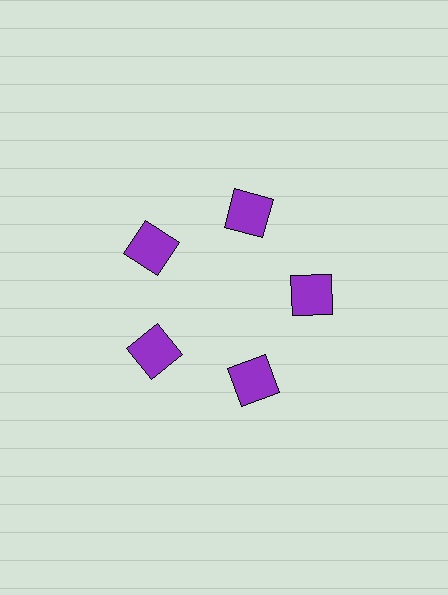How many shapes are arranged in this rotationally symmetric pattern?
There are 5 shapes, arranged in 5 groups of 1.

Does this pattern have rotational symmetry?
Yes, this pattern has 5-fold rotational symmetry. It looks the same after rotating 72 degrees around the center.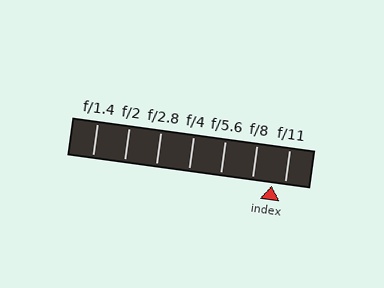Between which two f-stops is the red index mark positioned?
The index mark is between f/8 and f/11.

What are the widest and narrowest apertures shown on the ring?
The widest aperture shown is f/1.4 and the narrowest is f/11.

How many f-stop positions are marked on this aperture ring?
There are 7 f-stop positions marked.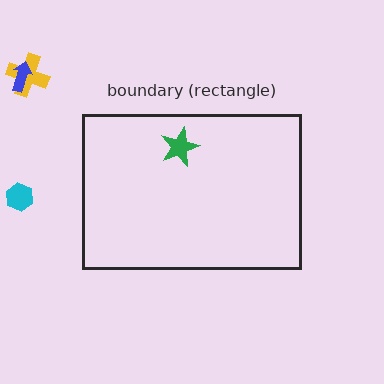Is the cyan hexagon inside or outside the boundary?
Outside.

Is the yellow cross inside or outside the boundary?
Outside.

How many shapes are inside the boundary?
1 inside, 3 outside.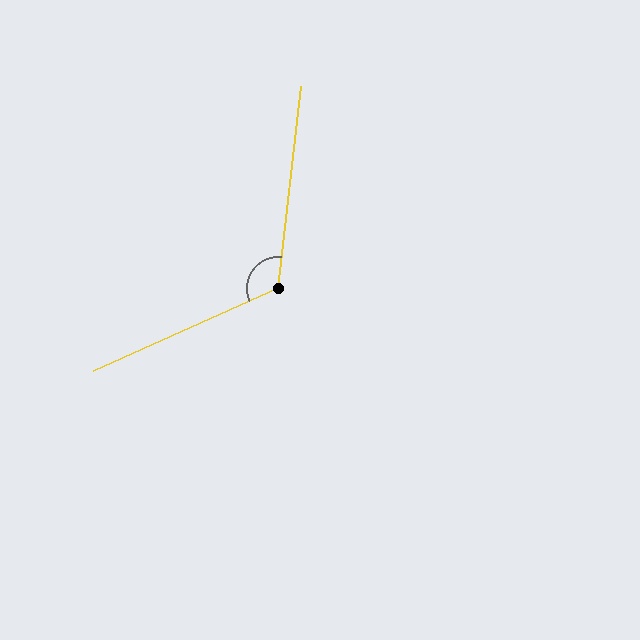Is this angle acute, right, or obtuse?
It is obtuse.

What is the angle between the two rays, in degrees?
Approximately 120 degrees.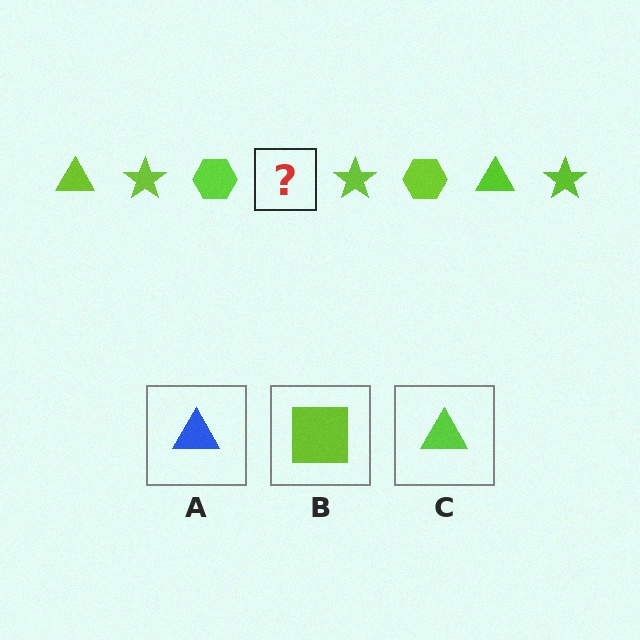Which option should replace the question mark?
Option C.